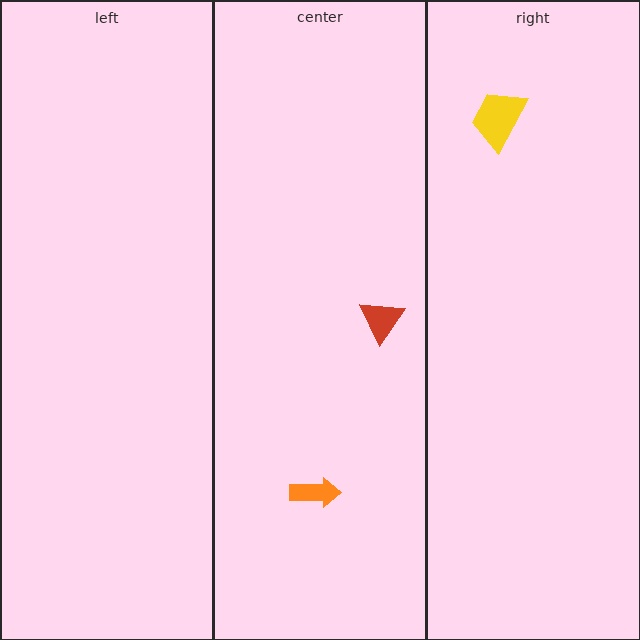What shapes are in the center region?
The red triangle, the orange arrow.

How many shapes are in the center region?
2.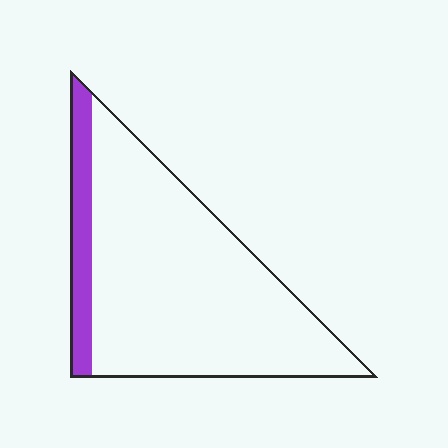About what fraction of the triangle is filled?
About one eighth (1/8).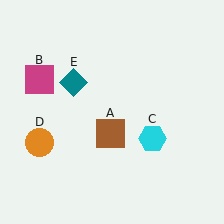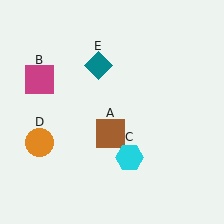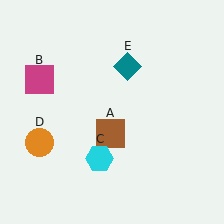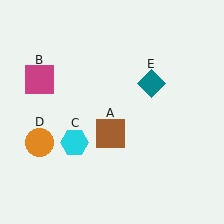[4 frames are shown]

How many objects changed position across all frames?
2 objects changed position: cyan hexagon (object C), teal diamond (object E).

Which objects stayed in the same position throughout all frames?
Brown square (object A) and magenta square (object B) and orange circle (object D) remained stationary.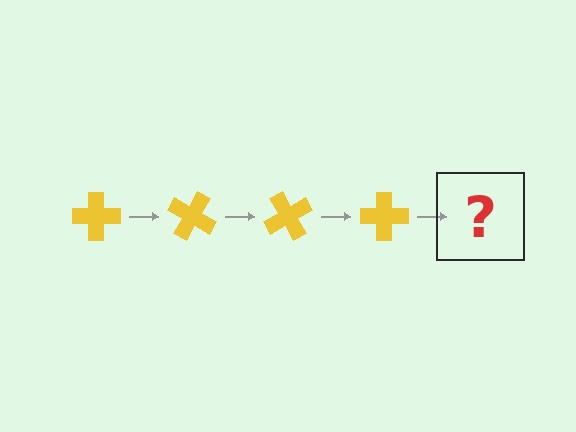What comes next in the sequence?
The next element should be a yellow cross rotated 120 degrees.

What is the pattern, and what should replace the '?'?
The pattern is that the cross rotates 30 degrees each step. The '?' should be a yellow cross rotated 120 degrees.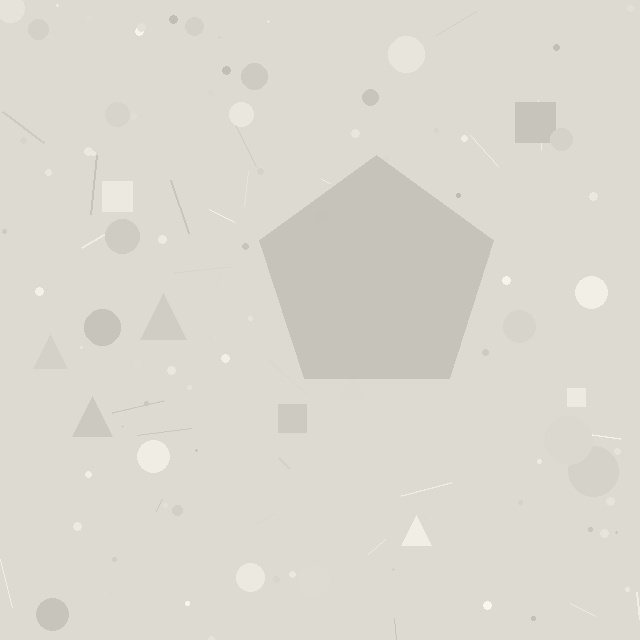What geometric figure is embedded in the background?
A pentagon is embedded in the background.